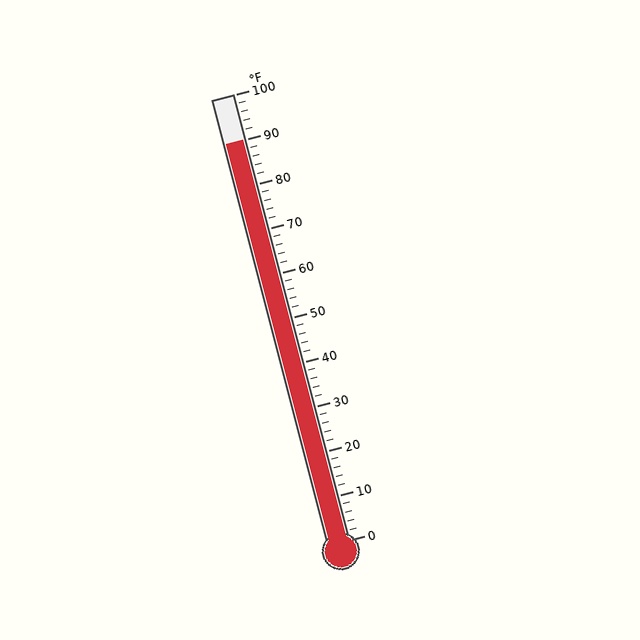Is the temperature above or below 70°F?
The temperature is above 70°F.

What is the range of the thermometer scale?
The thermometer scale ranges from 0°F to 100°F.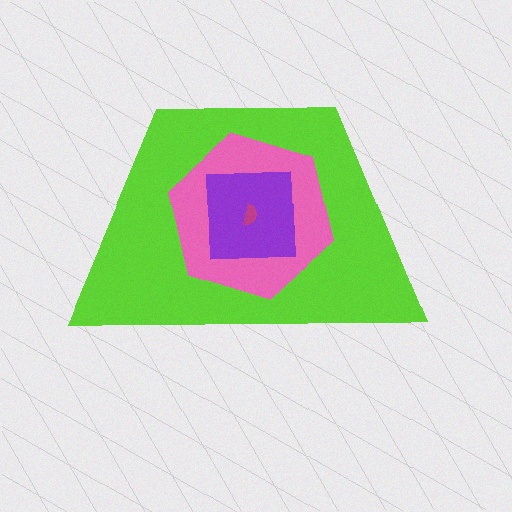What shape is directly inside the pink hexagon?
The purple square.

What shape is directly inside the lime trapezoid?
The pink hexagon.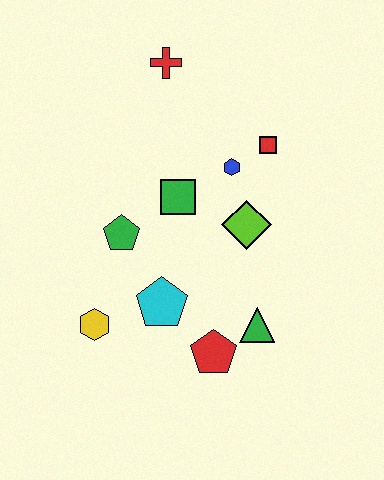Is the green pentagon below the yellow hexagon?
No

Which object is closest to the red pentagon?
The green triangle is closest to the red pentagon.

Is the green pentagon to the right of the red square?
No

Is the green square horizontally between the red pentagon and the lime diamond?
No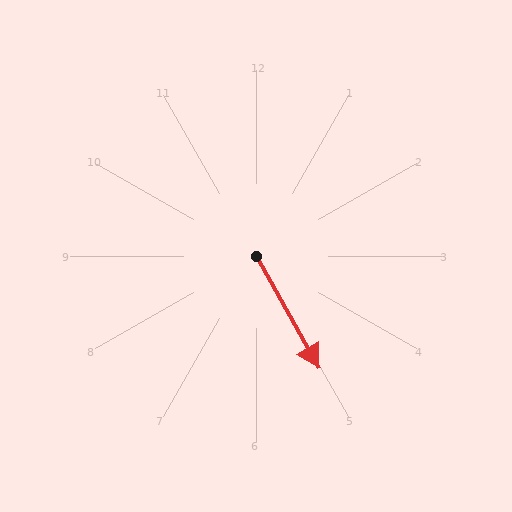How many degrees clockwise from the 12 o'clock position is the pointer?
Approximately 151 degrees.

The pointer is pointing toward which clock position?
Roughly 5 o'clock.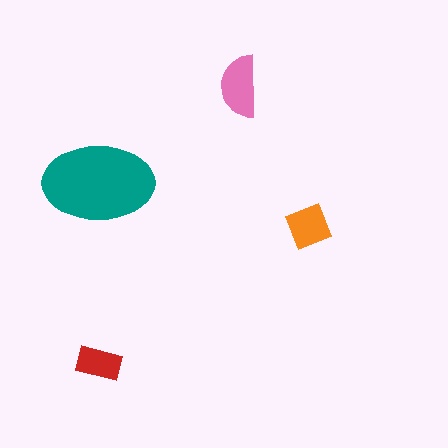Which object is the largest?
The teal ellipse.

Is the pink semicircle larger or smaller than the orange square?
Larger.